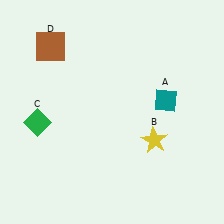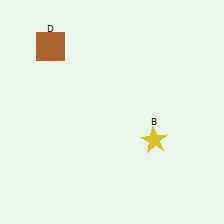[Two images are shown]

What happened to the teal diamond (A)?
The teal diamond (A) was removed in Image 2. It was in the top-right area of Image 1.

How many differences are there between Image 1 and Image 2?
There are 2 differences between the two images.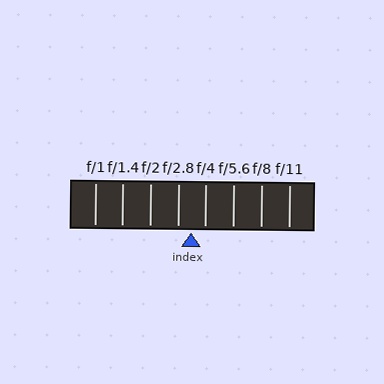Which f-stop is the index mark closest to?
The index mark is closest to f/2.8.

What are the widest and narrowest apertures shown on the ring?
The widest aperture shown is f/1 and the narrowest is f/11.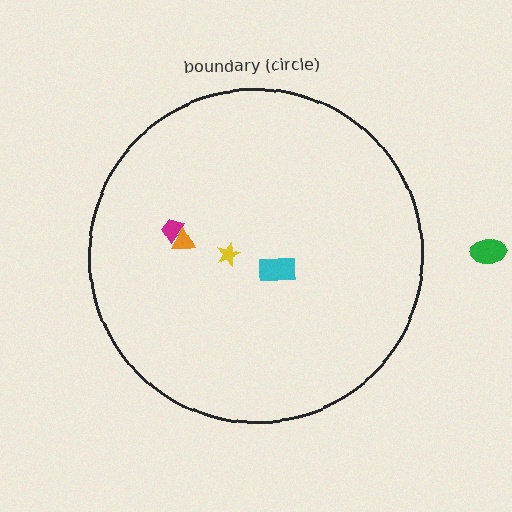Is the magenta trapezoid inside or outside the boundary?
Inside.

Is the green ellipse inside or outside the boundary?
Outside.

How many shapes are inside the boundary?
4 inside, 1 outside.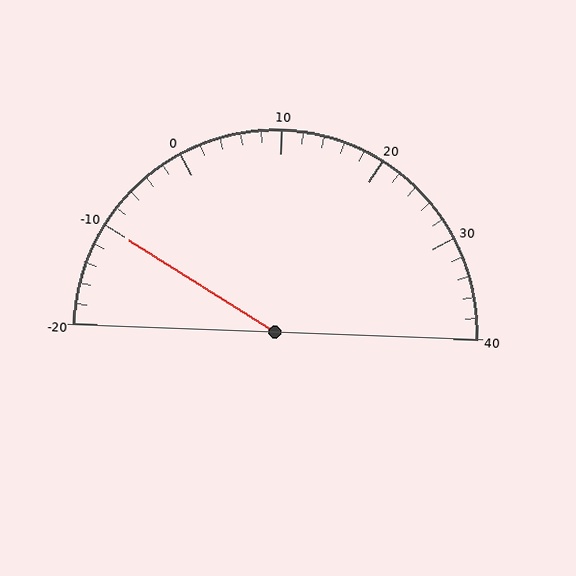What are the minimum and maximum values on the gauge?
The gauge ranges from -20 to 40.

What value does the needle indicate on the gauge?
The needle indicates approximately -10.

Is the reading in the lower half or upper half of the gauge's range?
The reading is in the lower half of the range (-20 to 40).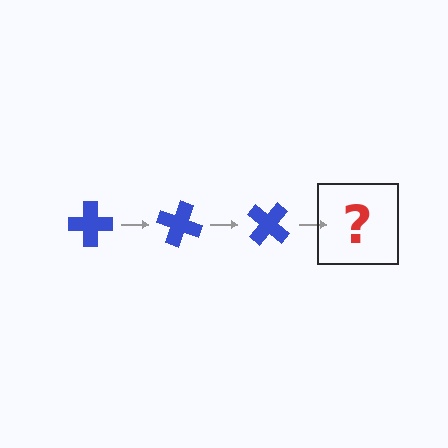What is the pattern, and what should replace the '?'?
The pattern is that the cross rotates 20 degrees each step. The '?' should be a blue cross rotated 60 degrees.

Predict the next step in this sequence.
The next step is a blue cross rotated 60 degrees.